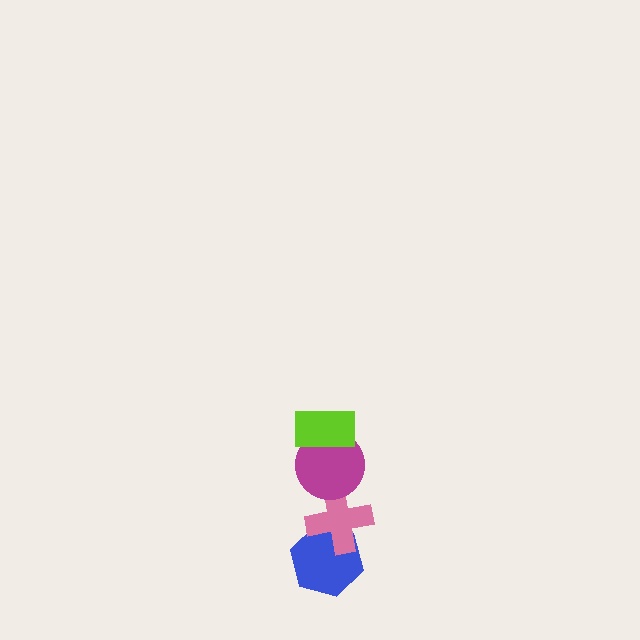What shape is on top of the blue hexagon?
The pink cross is on top of the blue hexagon.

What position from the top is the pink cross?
The pink cross is 3rd from the top.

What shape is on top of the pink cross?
The magenta circle is on top of the pink cross.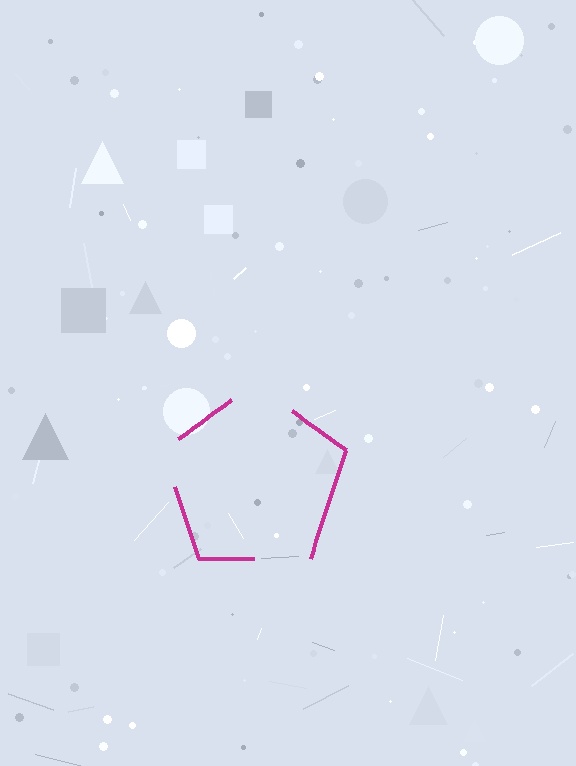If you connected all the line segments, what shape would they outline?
They would outline a pentagon.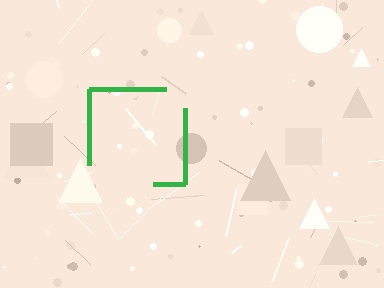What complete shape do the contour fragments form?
The contour fragments form a square.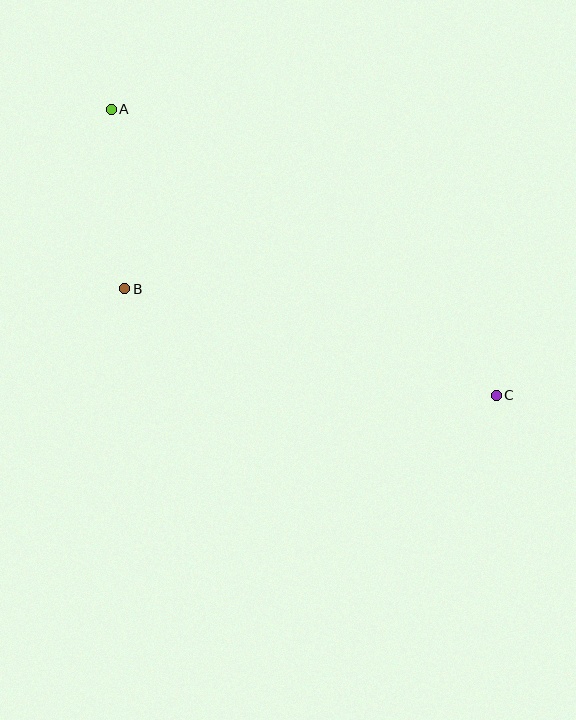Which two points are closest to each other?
Points A and B are closest to each other.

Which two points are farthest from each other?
Points A and C are farthest from each other.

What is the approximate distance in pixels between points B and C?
The distance between B and C is approximately 387 pixels.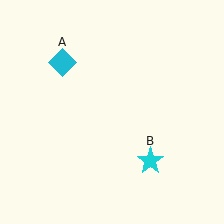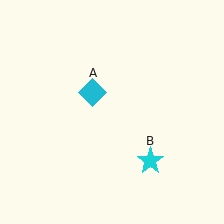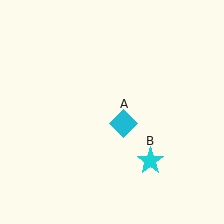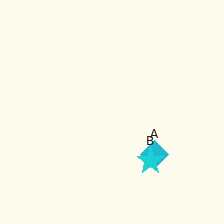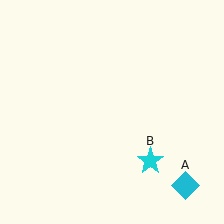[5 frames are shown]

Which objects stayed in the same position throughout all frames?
Cyan star (object B) remained stationary.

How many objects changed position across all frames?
1 object changed position: cyan diamond (object A).